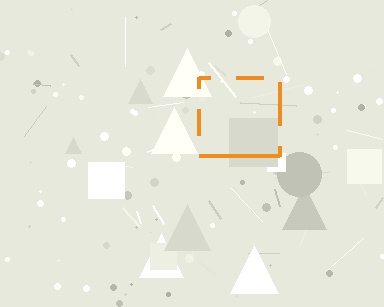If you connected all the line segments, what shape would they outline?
They would outline a square.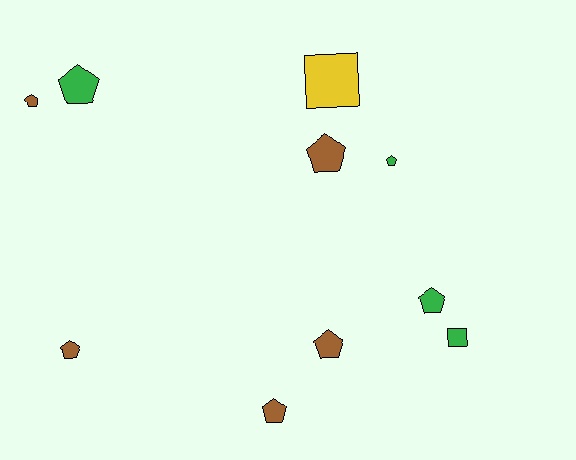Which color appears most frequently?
Brown, with 5 objects.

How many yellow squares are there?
There is 1 yellow square.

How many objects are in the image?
There are 10 objects.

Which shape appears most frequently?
Pentagon, with 8 objects.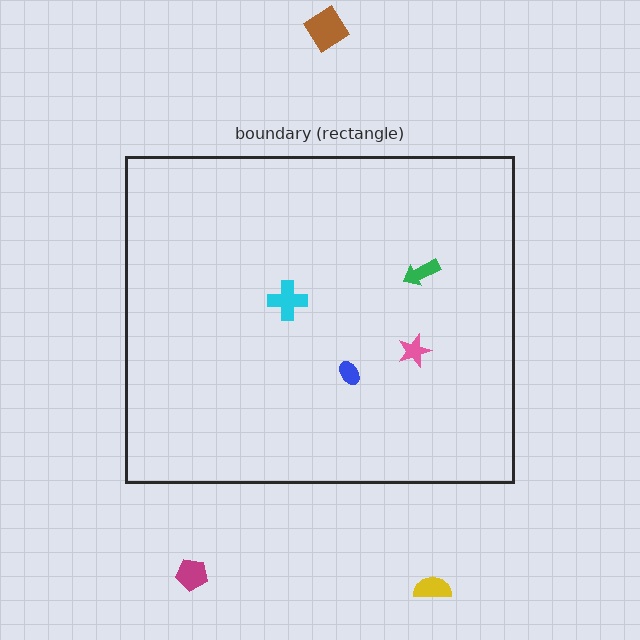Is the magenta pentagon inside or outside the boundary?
Outside.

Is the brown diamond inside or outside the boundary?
Outside.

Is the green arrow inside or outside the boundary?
Inside.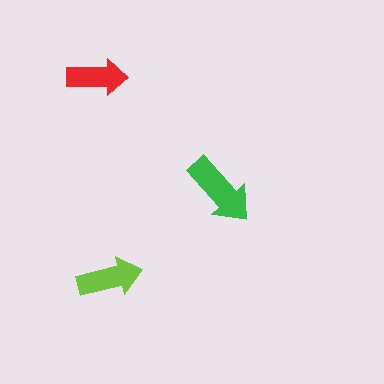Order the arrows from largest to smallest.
the green one, the lime one, the red one.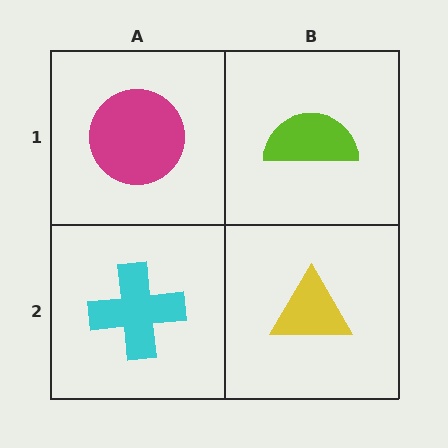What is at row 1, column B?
A lime semicircle.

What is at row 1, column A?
A magenta circle.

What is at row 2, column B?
A yellow triangle.